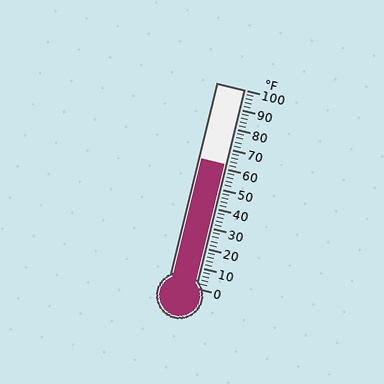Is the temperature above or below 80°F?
The temperature is below 80°F.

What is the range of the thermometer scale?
The thermometer scale ranges from 0°F to 100°F.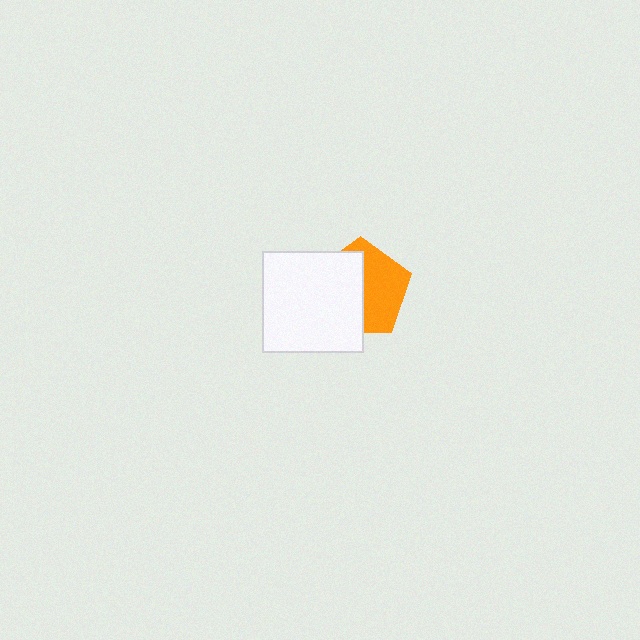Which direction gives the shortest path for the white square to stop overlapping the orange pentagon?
Moving left gives the shortest separation.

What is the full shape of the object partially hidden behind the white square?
The partially hidden object is an orange pentagon.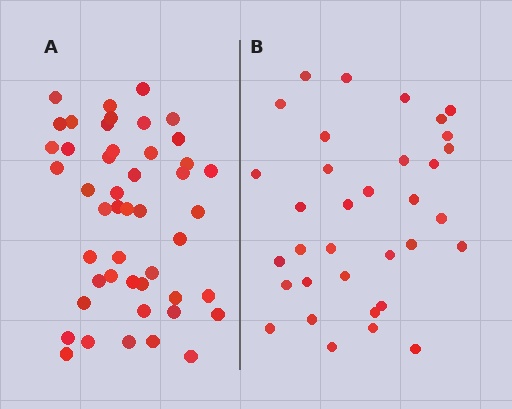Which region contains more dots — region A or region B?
Region A (the left region) has more dots.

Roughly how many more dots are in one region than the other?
Region A has approximately 15 more dots than region B.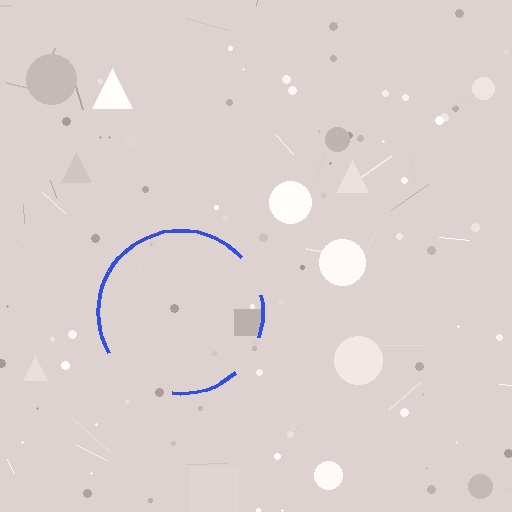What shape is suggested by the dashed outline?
The dashed outline suggests a circle.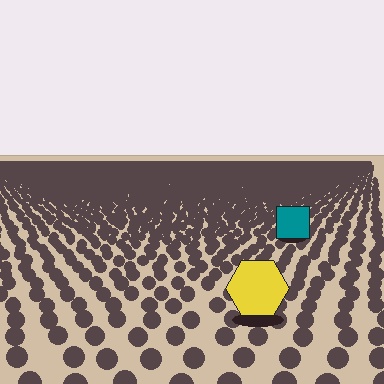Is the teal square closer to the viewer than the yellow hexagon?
No. The yellow hexagon is closer — you can tell from the texture gradient: the ground texture is coarser near it.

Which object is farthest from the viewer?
The teal square is farthest from the viewer. It appears smaller and the ground texture around it is denser.